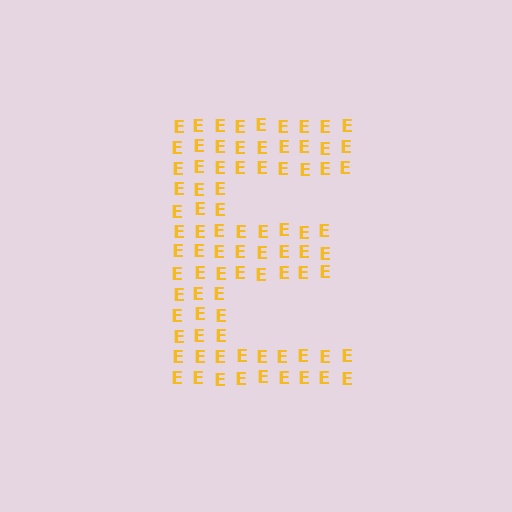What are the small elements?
The small elements are letter E's.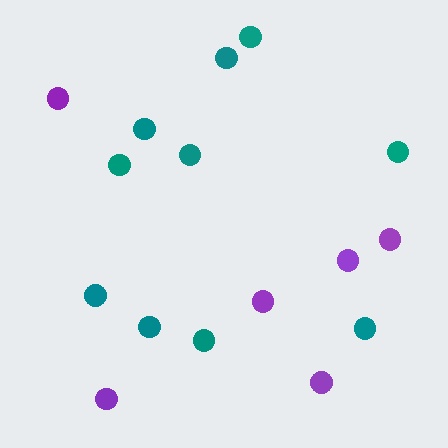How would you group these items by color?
There are 2 groups: one group of purple circles (6) and one group of teal circles (10).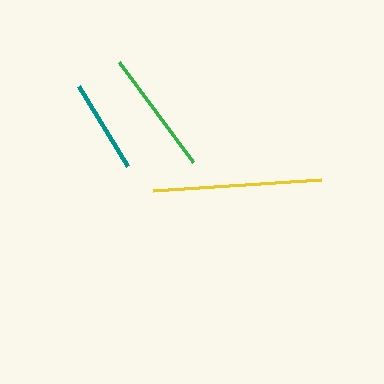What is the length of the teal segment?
The teal segment is approximately 94 pixels long.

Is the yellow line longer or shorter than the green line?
The yellow line is longer than the green line.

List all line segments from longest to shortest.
From longest to shortest: yellow, green, teal.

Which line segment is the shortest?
The teal line is the shortest at approximately 94 pixels.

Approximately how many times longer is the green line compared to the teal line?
The green line is approximately 1.3 times the length of the teal line.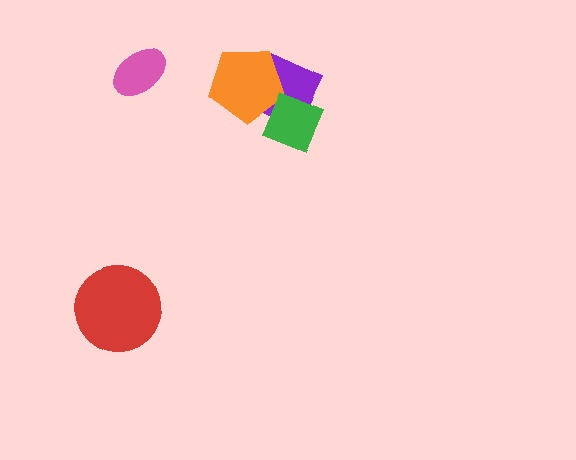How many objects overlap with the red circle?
0 objects overlap with the red circle.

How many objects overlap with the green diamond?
2 objects overlap with the green diamond.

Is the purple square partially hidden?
Yes, it is partially covered by another shape.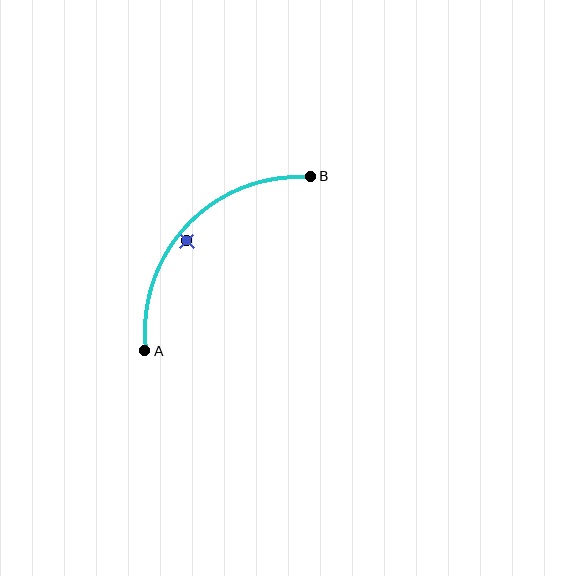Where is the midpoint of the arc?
The arc midpoint is the point on the curve farthest from the straight line joining A and B. It sits above and to the left of that line.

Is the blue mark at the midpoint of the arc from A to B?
No — the blue mark does not lie on the arc at all. It sits slightly inside the curve.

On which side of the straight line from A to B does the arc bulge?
The arc bulges above and to the left of the straight line connecting A and B.